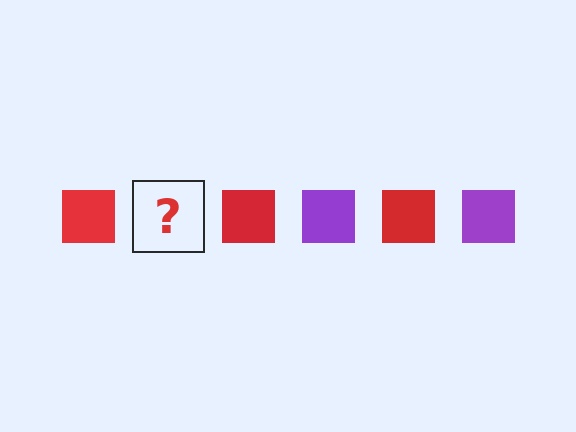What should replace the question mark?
The question mark should be replaced with a purple square.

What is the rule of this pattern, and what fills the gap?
The rule is that the pattern cycles through red, purple squares. The gap should be filled with a purple square.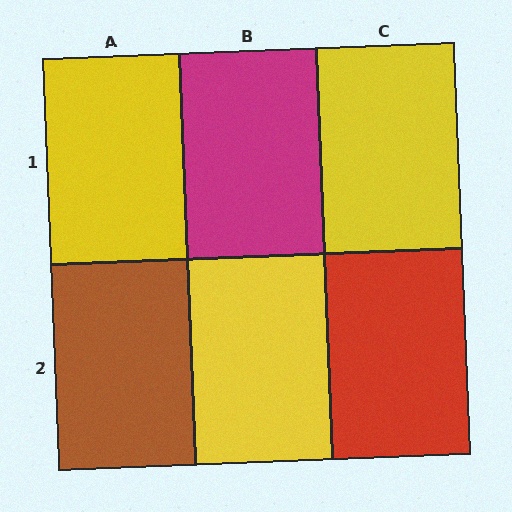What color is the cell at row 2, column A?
Brown.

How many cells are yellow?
3 cells are yellow.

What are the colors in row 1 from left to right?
Yellow, magenta, yellow.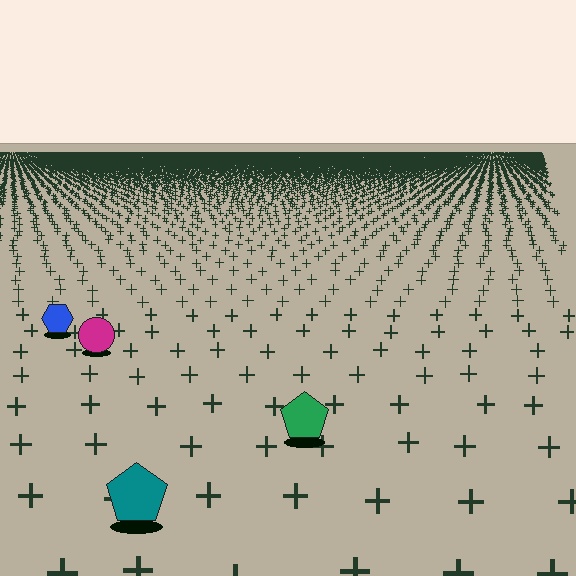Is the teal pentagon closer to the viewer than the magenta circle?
Yes. The teal pentagon is closer — you can tell from the texture gradient: the ground texture is coarser near it.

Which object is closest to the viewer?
The teal pentagon is closest. The texture marks near it are larger and more spread out.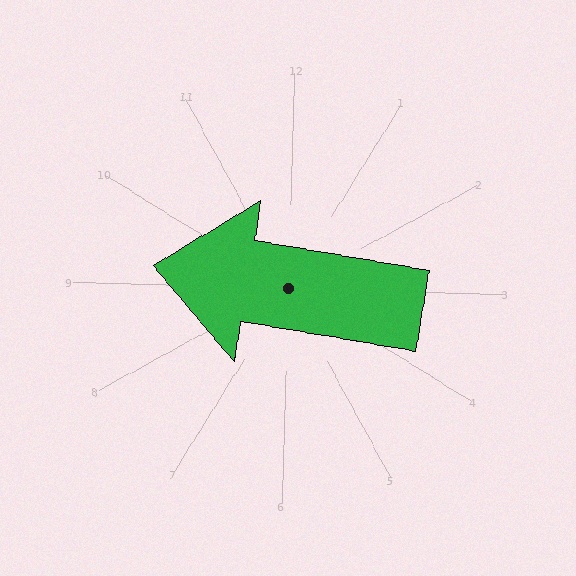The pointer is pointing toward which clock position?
Roughly 9 o'clock.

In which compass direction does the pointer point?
West.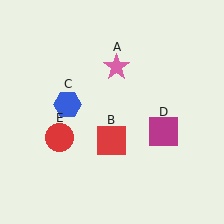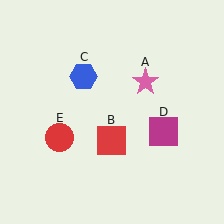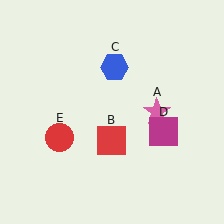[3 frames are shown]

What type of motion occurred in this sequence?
The pink star (object A), blue hexagon (object C) rotated clockwise around the center of the scene.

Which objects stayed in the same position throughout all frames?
Red square (object B) and magenta square (object D) and red circle (object E) remained stationary.